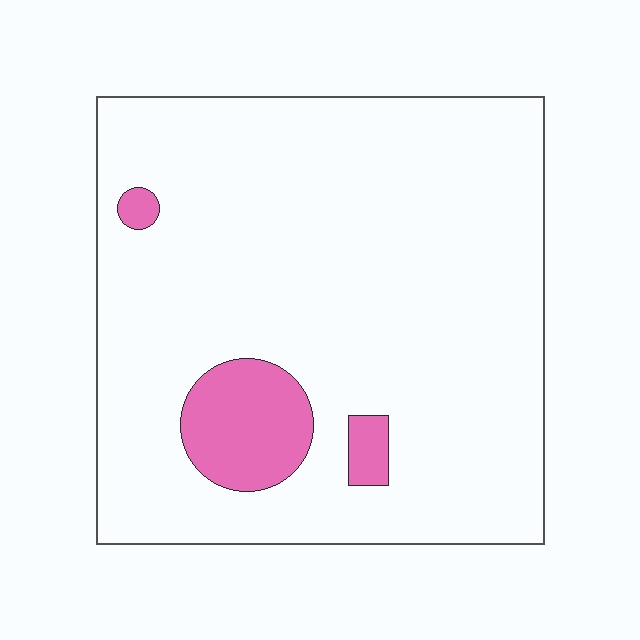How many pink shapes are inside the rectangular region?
3.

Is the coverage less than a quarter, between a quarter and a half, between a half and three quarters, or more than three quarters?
Less than a quarter.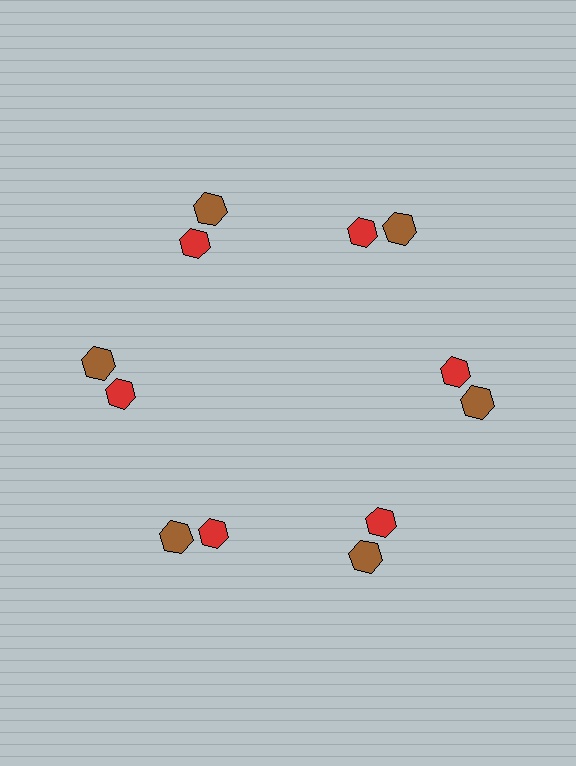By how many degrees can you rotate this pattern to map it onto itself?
The pattern maps onto itself every 60 degrees of rotation.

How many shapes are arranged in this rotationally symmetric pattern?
There are 12 shapes, arranged in 6 groups of 2.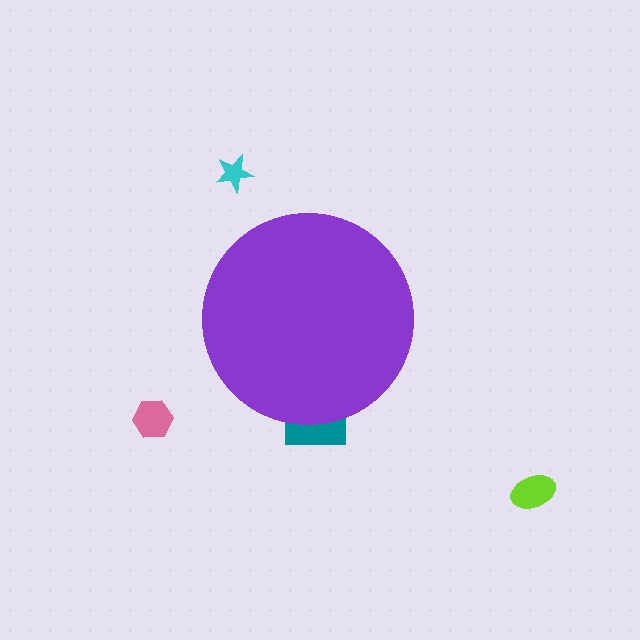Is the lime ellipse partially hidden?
No, the lime ellipse is fully visible.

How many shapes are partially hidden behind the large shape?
1 shape is partially hidden.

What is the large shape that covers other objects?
A purple circle.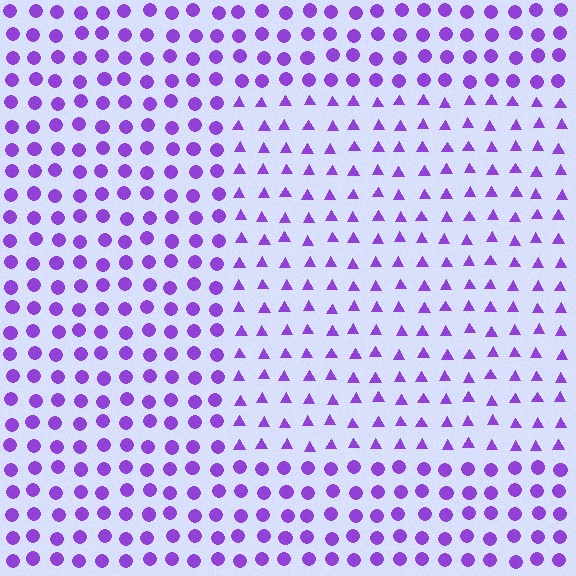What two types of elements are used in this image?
The image uses triangles inside the rectangle region and circles outside it.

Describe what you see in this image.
The image is filled with small purple elements arranged in a uniform grid. A rectangle-shaped region contains triangles, while the surrounding area contains circles. The boundary is defined purely by the change in element shape.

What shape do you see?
I see a rectangle.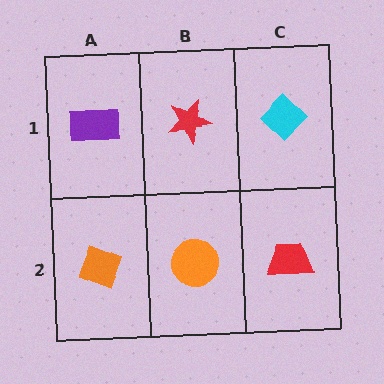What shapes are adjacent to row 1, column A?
An orange diamond (row 2, column A), a red star (row 1, column B).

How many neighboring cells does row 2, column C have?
2.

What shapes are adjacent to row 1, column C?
A red trapezoid (row 2, column C), a red star (row 1, column B).